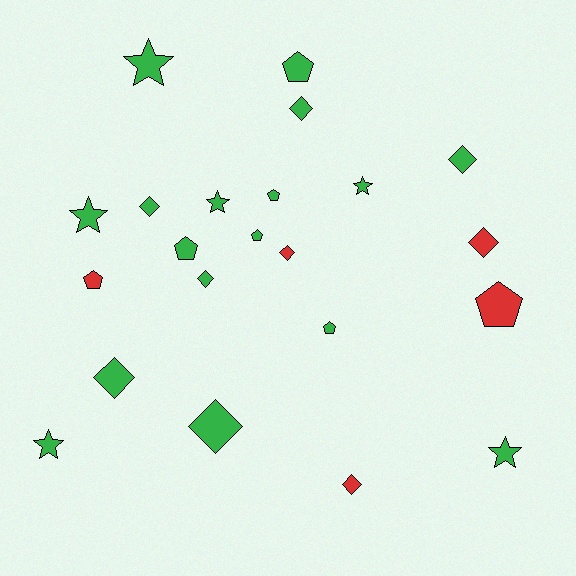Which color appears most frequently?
Green, with 17 objects.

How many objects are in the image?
There are 22 objects.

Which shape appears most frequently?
Diamond, with 9 objects.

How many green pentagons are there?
There are 5 green pentagons.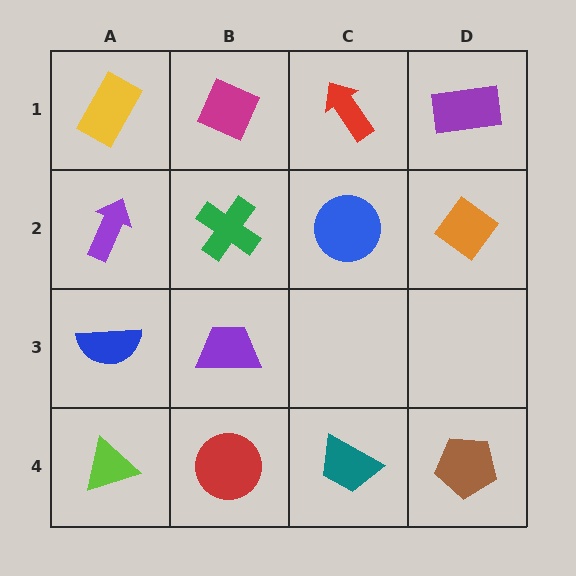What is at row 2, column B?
A green cross.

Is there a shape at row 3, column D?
No, that cell is empty.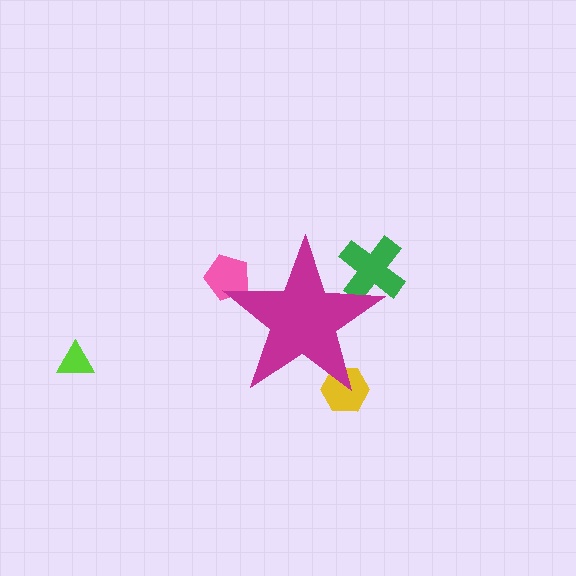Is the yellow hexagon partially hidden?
Yes, the yellow hexagon is partially hidden behind the magenta star.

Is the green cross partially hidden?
Yes, the green cross is partially hidden behind the magenta star.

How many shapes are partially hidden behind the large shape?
3 shapes are partially hidden.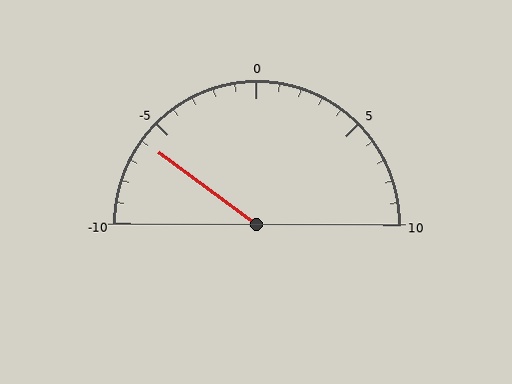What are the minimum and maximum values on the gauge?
The gauge ranges from -10 to 10.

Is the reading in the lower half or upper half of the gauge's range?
The reading is in the lower half of the range (-10 to 10).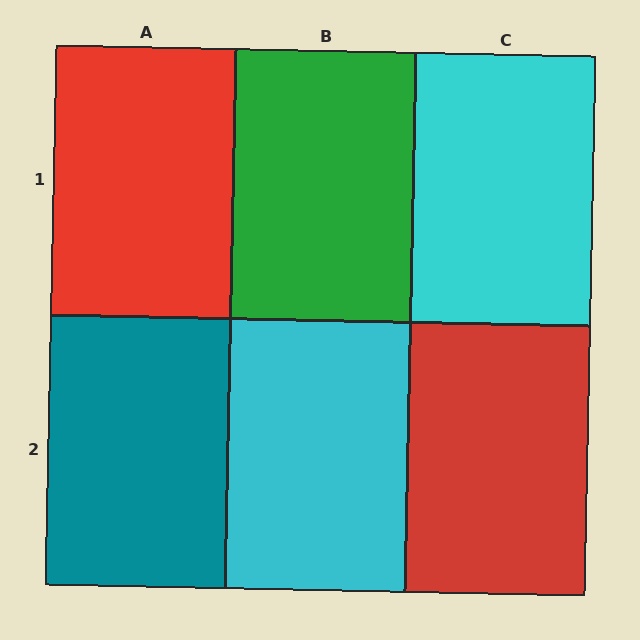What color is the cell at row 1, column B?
Green.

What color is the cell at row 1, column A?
Red.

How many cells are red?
2 cells are red.